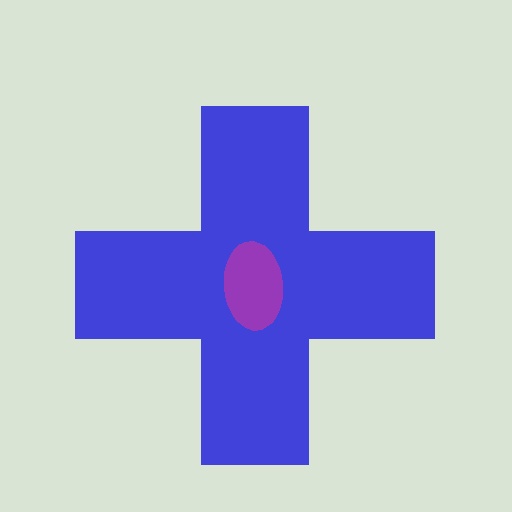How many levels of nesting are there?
2.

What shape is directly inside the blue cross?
The purple ellipse.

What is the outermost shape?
The blue cross.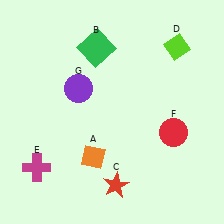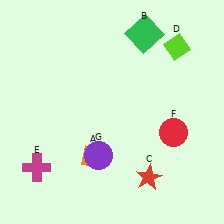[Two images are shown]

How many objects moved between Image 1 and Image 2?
3 objects moved between the two images.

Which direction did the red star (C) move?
The red star (C) moved right.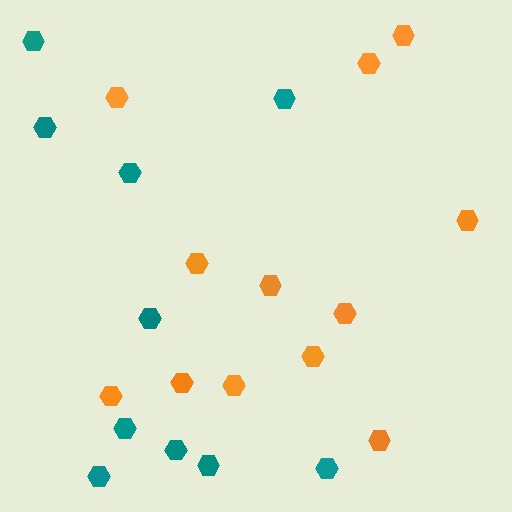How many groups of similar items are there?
There are 2 groups: one group of teal hexagons (10) and one group of orange hexagons (12).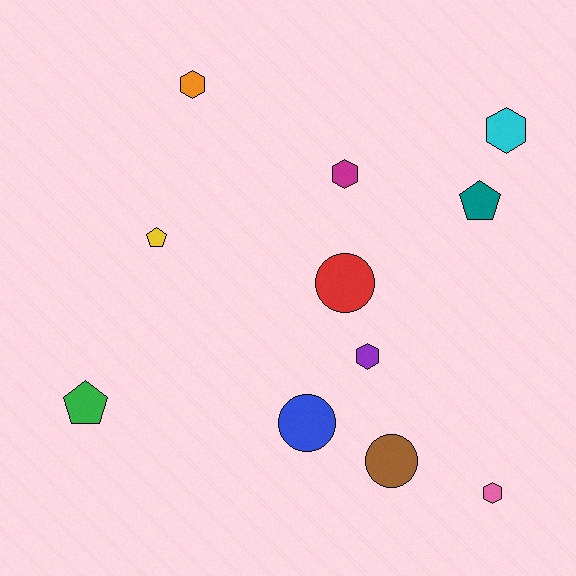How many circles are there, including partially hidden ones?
There are 3 circles.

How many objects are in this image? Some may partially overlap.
There are 11 objects.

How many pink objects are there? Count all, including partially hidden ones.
There is 1 pink object.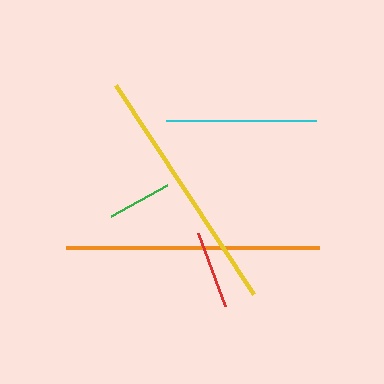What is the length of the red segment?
The red segment is approximately 78 pixels long.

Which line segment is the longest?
The orange line is the longest at approximately 253 pixels.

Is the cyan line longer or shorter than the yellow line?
The yellow line is longer than the cyan line.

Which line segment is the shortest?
The green line is the shortest at approximately 64 pixels.